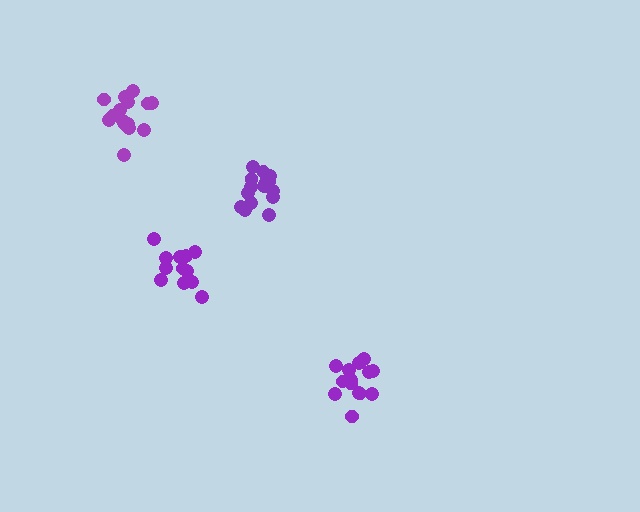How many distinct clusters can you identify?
There are 4 distinct clusters.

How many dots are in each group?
Group 1: 12 dots, Group 2: 14 dots, Group 3: 15 dots, Group 4: 15 dots (56 total).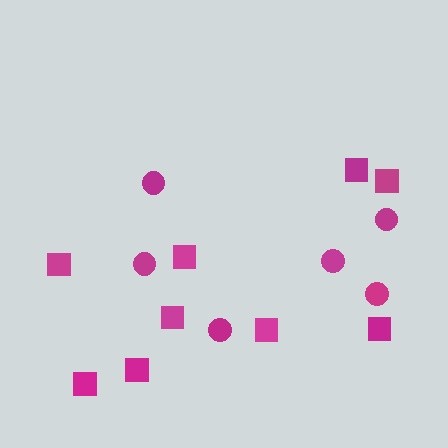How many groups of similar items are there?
There are 2 groups: one group of circles (6) and one group of squares (9).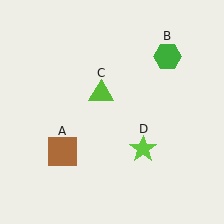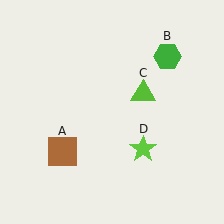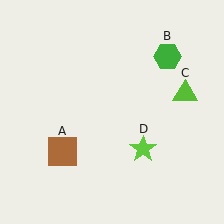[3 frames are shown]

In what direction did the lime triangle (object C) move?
The lime triangle (object C) moved right.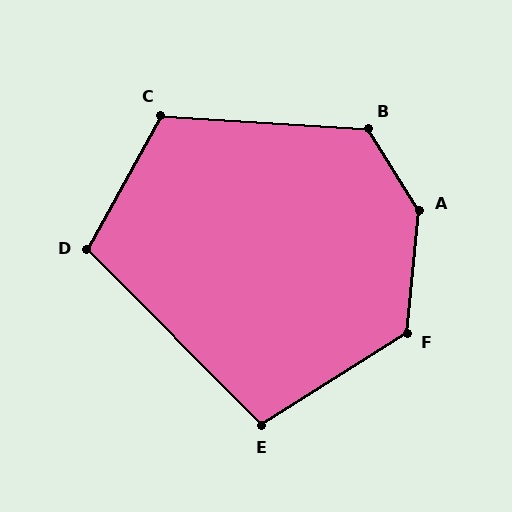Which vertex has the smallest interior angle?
E, at approximately 102 degrees.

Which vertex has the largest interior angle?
A, at approximately 142 degrees.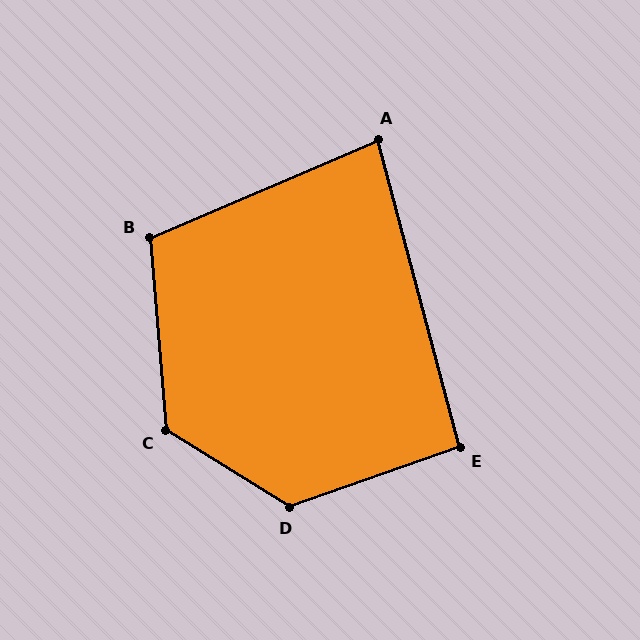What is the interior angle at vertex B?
Approximately 108 degrees (obtuse).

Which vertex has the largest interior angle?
D, at approximately 129 degrees.